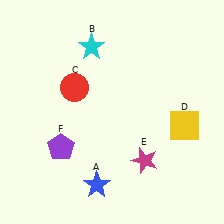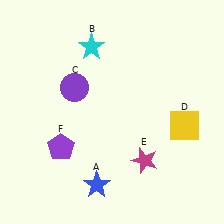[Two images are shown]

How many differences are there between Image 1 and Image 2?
There is 1 difference between the two images.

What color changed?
The circle (C) changed from red in Image 1 to purple in Image 2.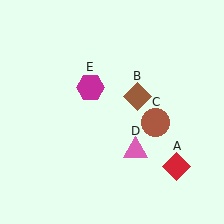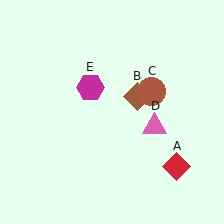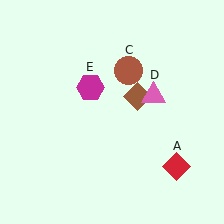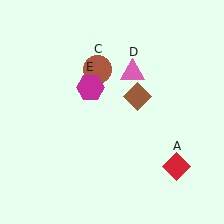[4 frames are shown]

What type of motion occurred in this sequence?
The brown circle (object C), pink triangle (object D) rotated counterclockwise around the center of the scene.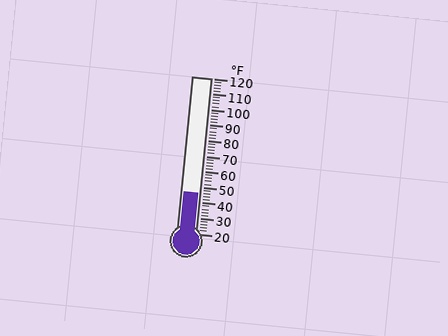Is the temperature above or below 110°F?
The temperature is below 110°F.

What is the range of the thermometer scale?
The thermometer scale ranges from 20°F to 120°F.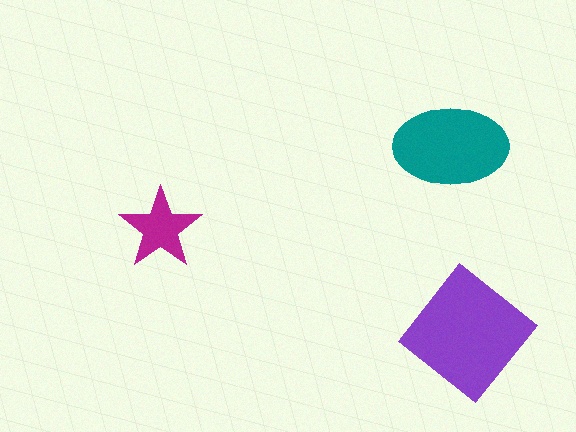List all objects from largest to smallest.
The purple diamond, the teal ellipse, the magenta star.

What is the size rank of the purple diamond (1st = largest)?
1st.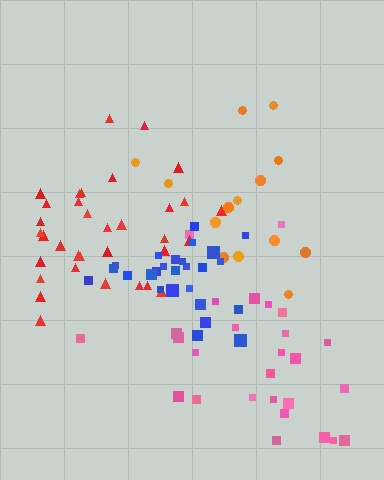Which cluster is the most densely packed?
Blue.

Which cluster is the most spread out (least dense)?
Orange.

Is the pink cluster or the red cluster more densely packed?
Red.